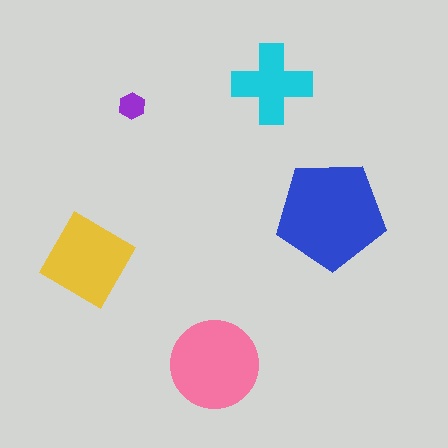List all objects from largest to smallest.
The blue pentagon, the pink circle, the yellow diamond, the cyan cross, the purple hexagon.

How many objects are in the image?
There are 5 objects in the image.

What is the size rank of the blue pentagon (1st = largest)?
1st.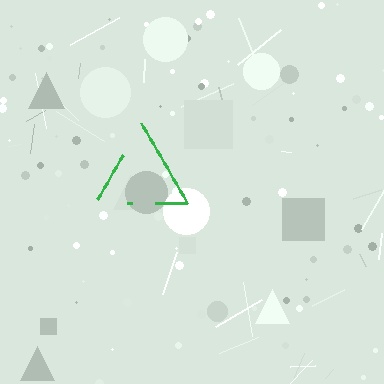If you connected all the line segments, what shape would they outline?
They would outline a triangle.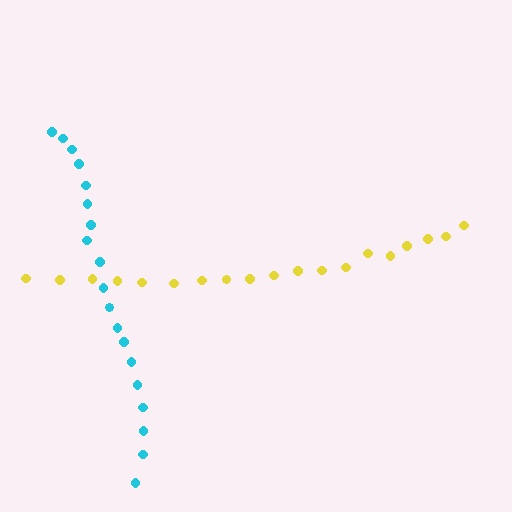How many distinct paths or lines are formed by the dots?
There are 2 distinct paths.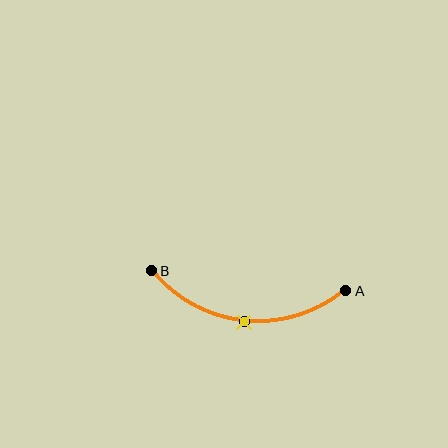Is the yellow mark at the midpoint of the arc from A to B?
Yes. The yellow mark lies on the arc at equal arc-length from both A and B — it is the arc midpoint.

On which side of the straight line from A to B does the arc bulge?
The arc bulges below the straight line connecting A and B.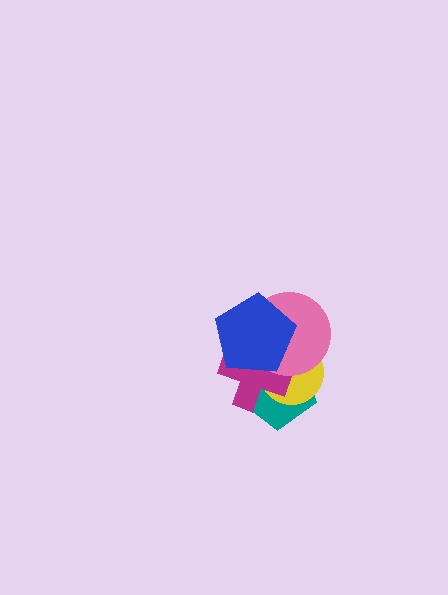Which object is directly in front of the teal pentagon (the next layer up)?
The yellow circle is directly in front of the teal pentagon.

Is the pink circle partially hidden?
Yes, it is partially covered by another shape.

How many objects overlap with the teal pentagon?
4 objects overlap with the teal pentagon.